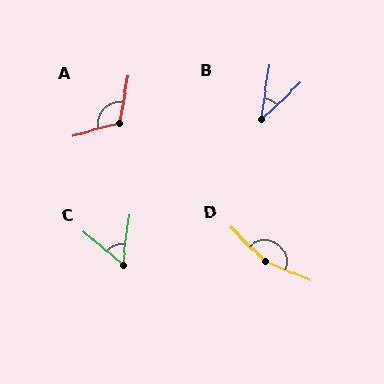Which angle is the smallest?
B, at approximately 39 degrees.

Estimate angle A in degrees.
Approximately 115 degrees.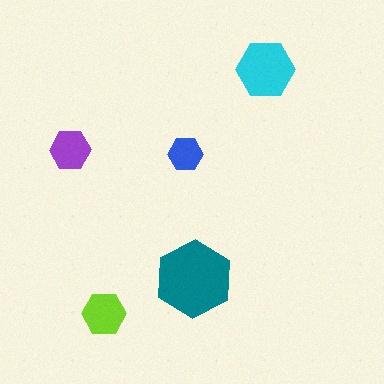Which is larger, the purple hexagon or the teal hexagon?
The teal one.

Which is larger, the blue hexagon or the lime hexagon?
The lime one.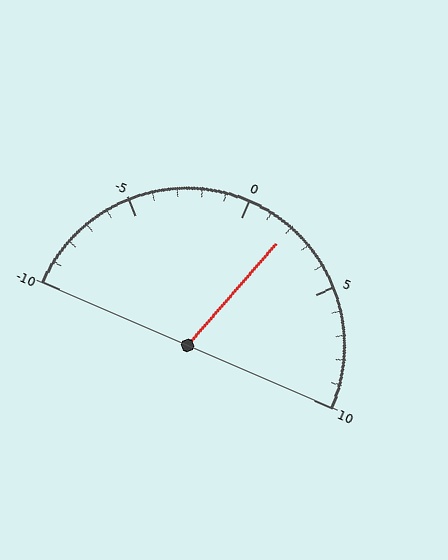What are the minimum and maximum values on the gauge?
The gauge ranges from -10 to 10.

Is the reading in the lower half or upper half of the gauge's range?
The reading is in the upper half of the range (-10 to 10).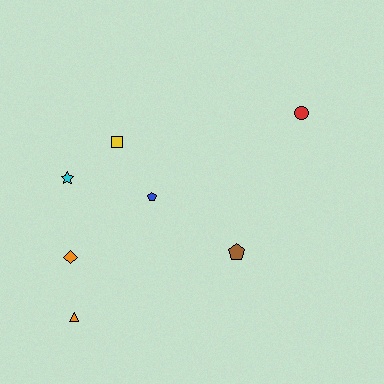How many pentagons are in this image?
There are 2 pentagons.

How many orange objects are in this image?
There are 2 orange objects.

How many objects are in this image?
There are 7 objects.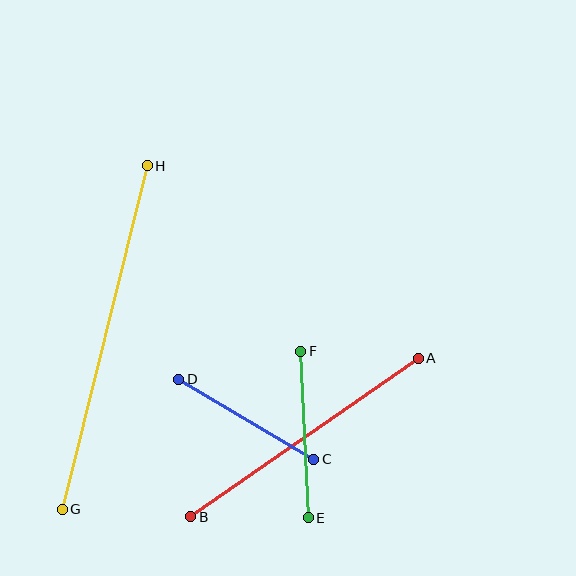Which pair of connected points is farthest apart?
Points G and H are farthest apart.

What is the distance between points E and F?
The distance is approximately 167 pixels.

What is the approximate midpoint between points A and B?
The midpoint is at approximately (304, 437) pixels.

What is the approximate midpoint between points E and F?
The midpoint is at approximately (304, 434) pixels.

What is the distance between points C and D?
The distance is approximately 157 pixels.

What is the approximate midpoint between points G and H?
The midpoint is at approximately (105, 338) pixels.